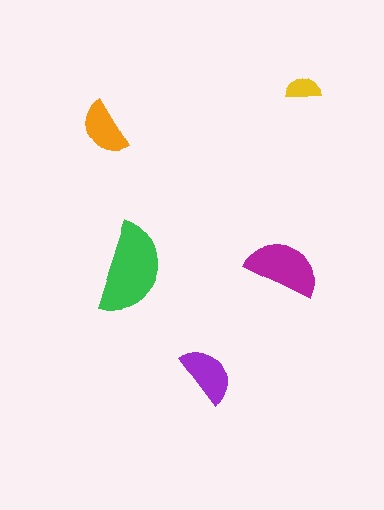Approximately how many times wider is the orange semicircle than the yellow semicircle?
About 1.5 times wider.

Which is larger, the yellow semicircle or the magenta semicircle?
The magenta one.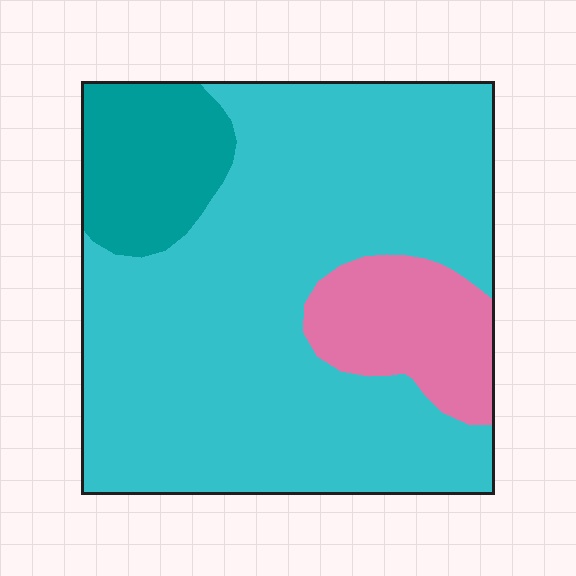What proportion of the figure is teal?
Teal takes up about one eighth (1/8) of the figure.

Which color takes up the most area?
Cyan, at roughly 75%.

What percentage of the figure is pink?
Pink covers roughly 15% of the figure.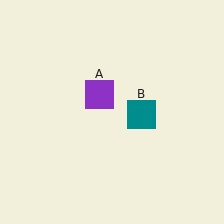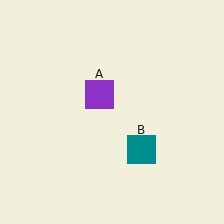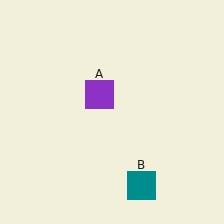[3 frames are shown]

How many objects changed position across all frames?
1 object changed position: teal square (object B).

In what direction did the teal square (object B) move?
The teal square (object B) moved down.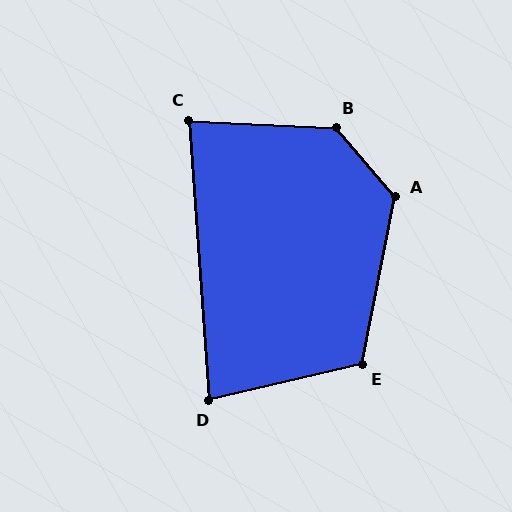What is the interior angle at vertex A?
Approximately 128 degrees (obtuse).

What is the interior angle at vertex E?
Approximately 114 degrees (obtuse).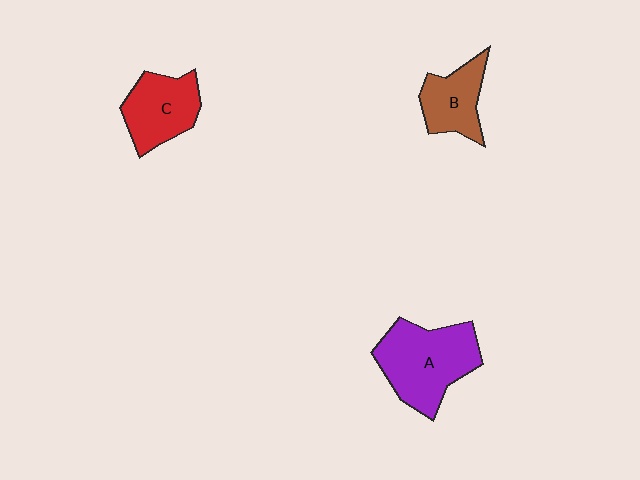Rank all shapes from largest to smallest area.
From largest to smallest: A (purple), C (red), B (brown).